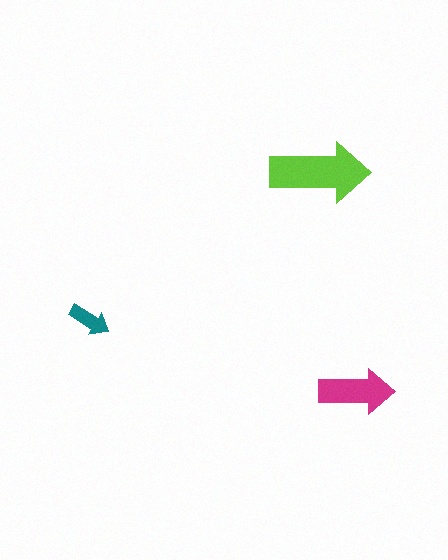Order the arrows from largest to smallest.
the lime one, the magenta one, the teal one.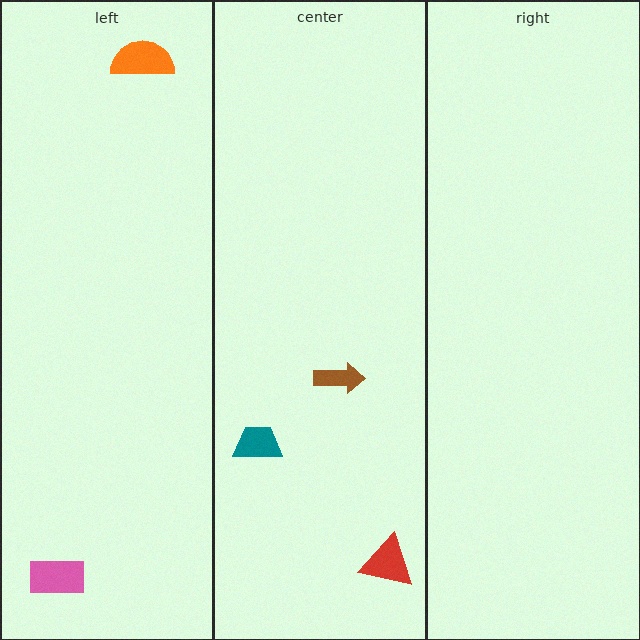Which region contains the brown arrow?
The center region.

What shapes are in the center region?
The red triangle, the teal trapezoid, the brown arrow.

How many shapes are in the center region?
3.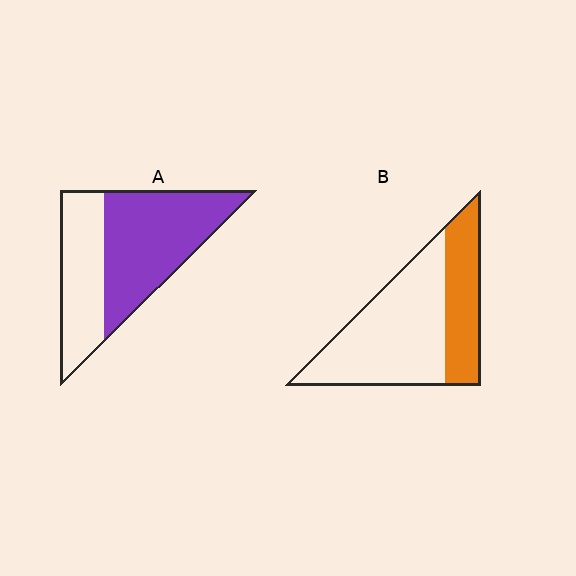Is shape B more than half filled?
No.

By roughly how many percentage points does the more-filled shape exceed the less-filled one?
By roughly 25 percentage points (A over B).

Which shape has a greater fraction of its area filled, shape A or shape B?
Shape A.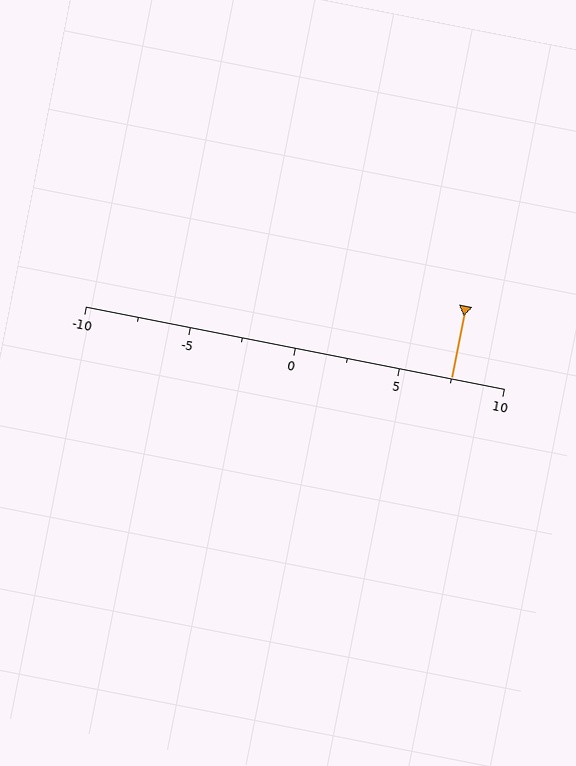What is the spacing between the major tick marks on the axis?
The major ticks are spaced 5 apart.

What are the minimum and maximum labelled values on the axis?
The axis runs from -10 to 10.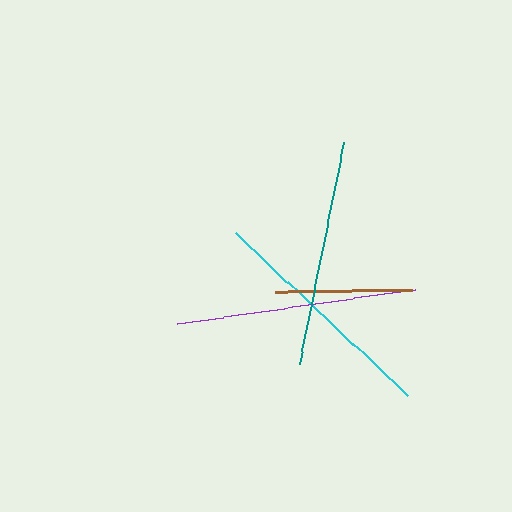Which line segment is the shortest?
The brown line is the shortest at approximately 137 pixels.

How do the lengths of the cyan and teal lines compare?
The cyan and teal lines are approximately the same length.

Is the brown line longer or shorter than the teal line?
The teal line is longer than the brown line.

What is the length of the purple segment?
The purple segment is approximately 240 pixels long.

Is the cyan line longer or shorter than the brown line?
The cyan line is longer than the brown line.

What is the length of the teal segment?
The teal segment is approximately 227 pixels long.